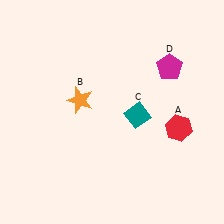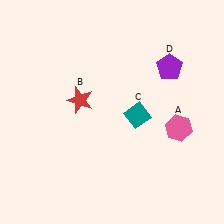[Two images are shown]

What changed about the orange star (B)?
In Image 1, B is orange. In Image 2, it changed to red.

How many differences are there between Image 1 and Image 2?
There are 3 differences between the two images.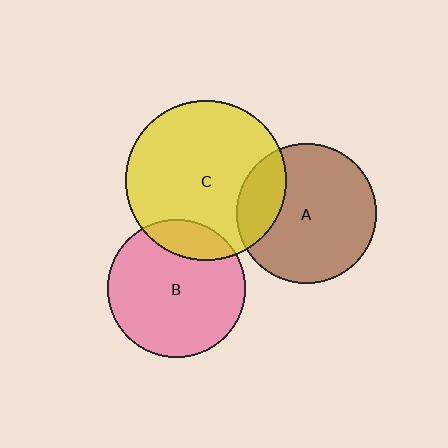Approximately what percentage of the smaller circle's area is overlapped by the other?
Approximately 15%.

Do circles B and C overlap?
Yes.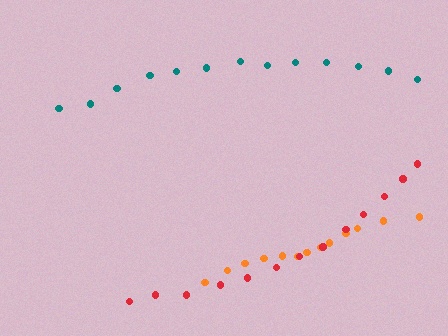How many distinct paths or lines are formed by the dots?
There are 3 distinct paths.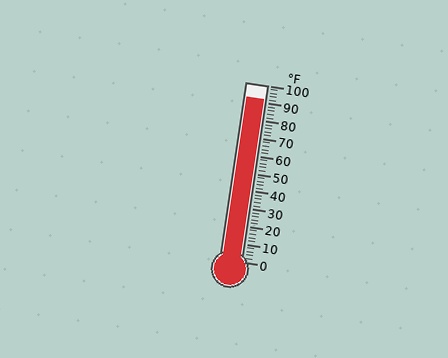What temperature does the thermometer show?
The thermometer shows approximately 92°F.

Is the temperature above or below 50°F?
The temperature is above 50°F.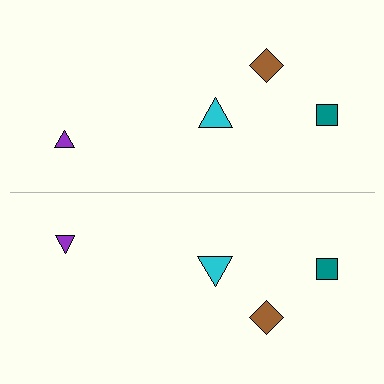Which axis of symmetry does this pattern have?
The pattern has a horizontal axis of symmetry running through the center of the image.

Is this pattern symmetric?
Yes, this pattern has bilateral (reflection) symmetry.